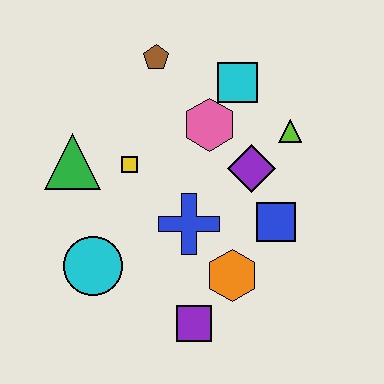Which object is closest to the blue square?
The purple diamond is closest to the blue square.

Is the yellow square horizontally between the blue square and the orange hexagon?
No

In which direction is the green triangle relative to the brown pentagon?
The green triangle is below the brown pentagon.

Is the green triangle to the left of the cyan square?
Yes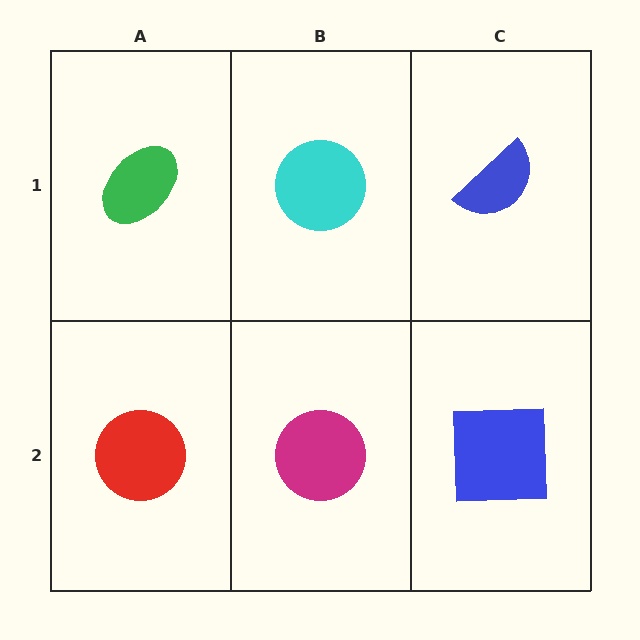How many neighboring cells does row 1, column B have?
3.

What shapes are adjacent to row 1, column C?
A blue square (row 2, column C), a cyan circle (row 1, column B).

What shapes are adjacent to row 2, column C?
A blue semicircle (row 1, column C), a magenta circle (row 2, column B).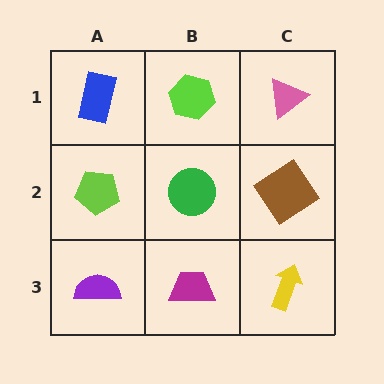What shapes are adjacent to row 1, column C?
A brown diamond (row 2, column C), a lime hexagon (row 1, column B).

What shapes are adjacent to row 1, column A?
A lime pentagon (row 2, column A), a lime hexagon (row 1, column B).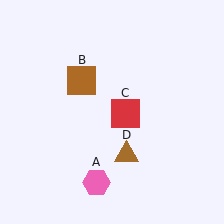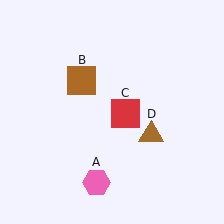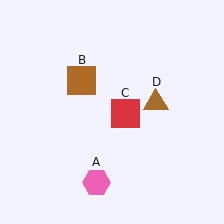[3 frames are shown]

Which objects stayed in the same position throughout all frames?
Pink hexagon (object A) and brown square (object B) and red square (object C) remained stationary.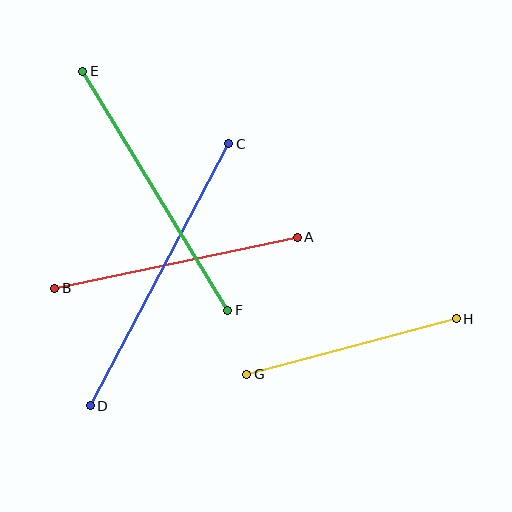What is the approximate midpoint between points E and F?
The midpoint is at approximately (155, 191) pixels.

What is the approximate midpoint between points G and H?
The midpoint is at approximately (351, 346) pixels.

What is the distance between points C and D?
The distance is approximately 297 pixels.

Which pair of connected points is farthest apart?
Points C and D are farthest apart.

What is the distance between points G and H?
The distance is approximately 217 pixels.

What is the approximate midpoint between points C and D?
The midpoint is at approximately (160, 275) pixels.